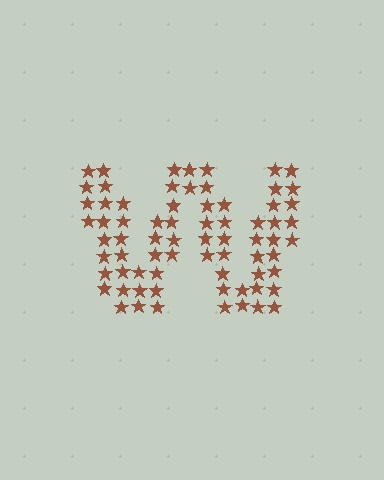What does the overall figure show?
The overall figure shows the letter W.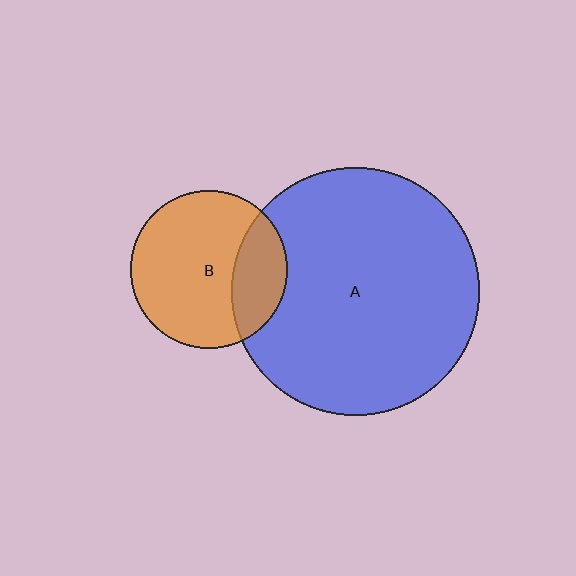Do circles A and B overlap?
Yes.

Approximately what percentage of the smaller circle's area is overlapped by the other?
Approximately 25%.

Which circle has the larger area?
Circle A (blue).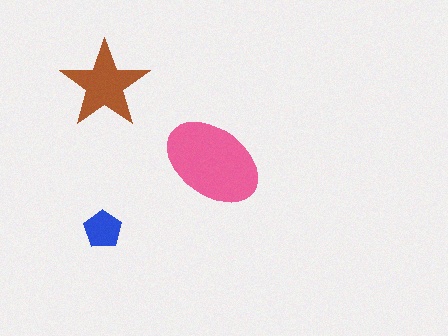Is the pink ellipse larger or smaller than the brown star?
Larger.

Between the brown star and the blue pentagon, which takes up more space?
The brown star.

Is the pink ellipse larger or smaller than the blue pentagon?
Larger.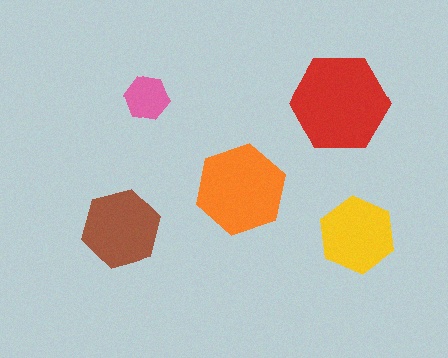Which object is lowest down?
The yellow hexagon is bottommost.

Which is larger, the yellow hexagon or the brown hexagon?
The brown one.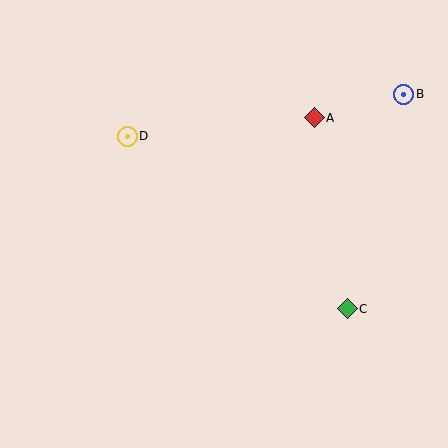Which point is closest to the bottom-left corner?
Point D is closest to the bottom-left corner.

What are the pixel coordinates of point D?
Point D is at (127, 136).